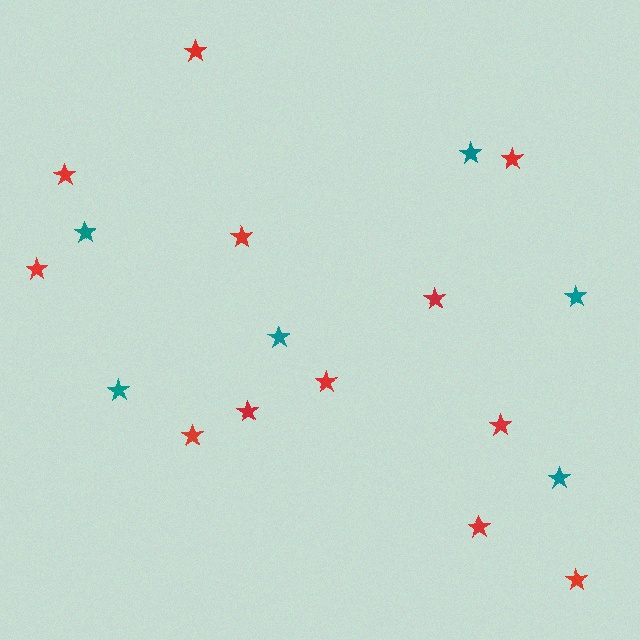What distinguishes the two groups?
There are 2 groups: one group of teal stars (6) and one group of red stars (12).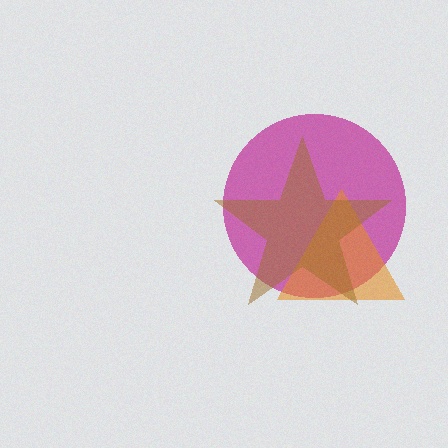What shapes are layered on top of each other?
The layered shapes are: a magenta circle, an orange triangle, a brown star.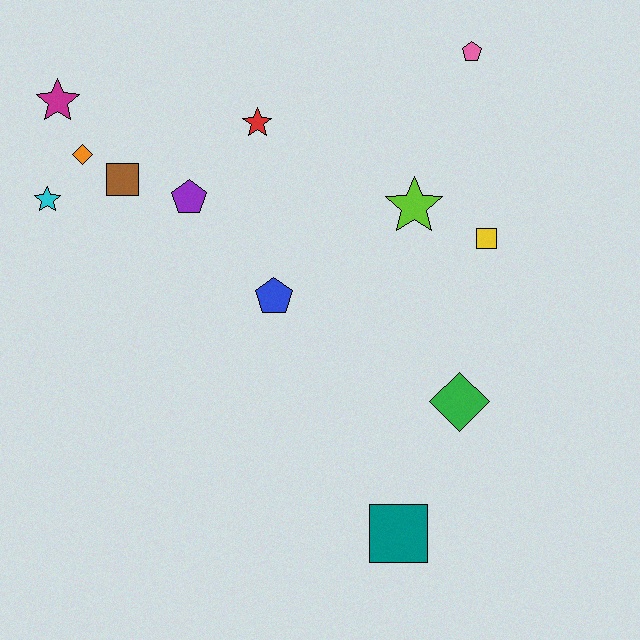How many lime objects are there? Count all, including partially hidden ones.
There is 1 lime object.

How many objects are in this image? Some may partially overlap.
There are 12 objects.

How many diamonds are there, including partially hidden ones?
There are 2 diamonds.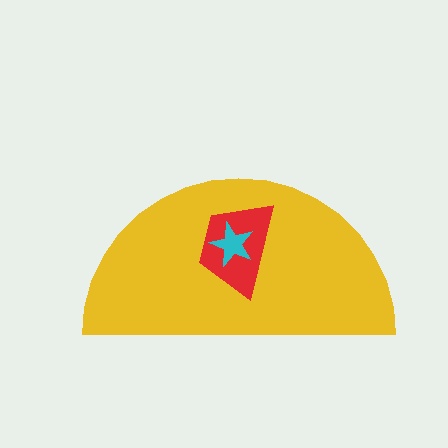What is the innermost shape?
The cyan star.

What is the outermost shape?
The yellow semicircle.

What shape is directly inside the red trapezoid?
The cyan star.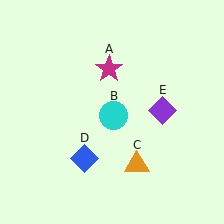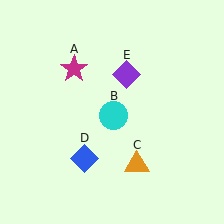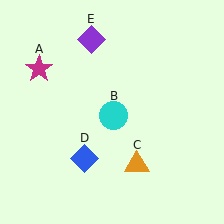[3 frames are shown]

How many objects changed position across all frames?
2 objects changed position: magenta star (object A), purple diamond (object E).